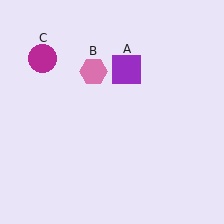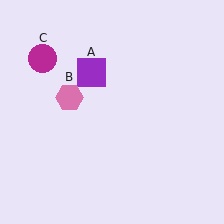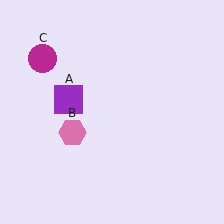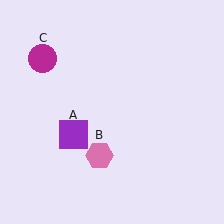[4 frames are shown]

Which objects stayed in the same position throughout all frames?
Magenta circle (object C) remained stationary.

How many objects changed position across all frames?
2 objects changed position: purple square (object A), pink hexagon (object B).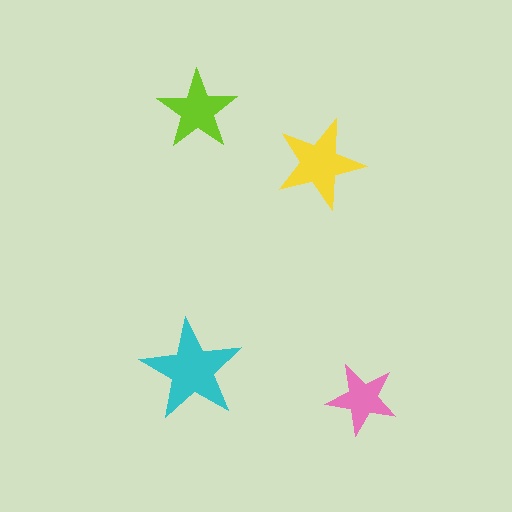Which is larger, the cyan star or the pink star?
The cyan one.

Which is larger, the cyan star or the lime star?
The cyan one.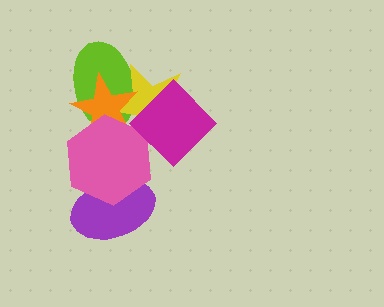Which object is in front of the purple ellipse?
The pink hexagon is in front of the purple ellipse.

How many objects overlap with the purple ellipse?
1 object overlaps with the purple ellipse.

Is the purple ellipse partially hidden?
Yes, it is partially covered by another shape.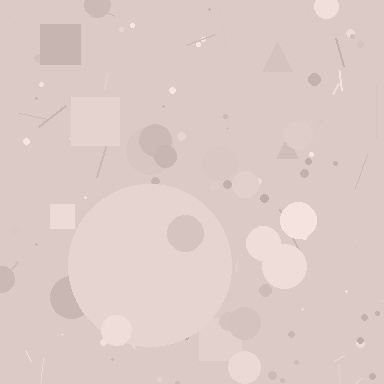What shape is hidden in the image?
A circle is hidden in the image.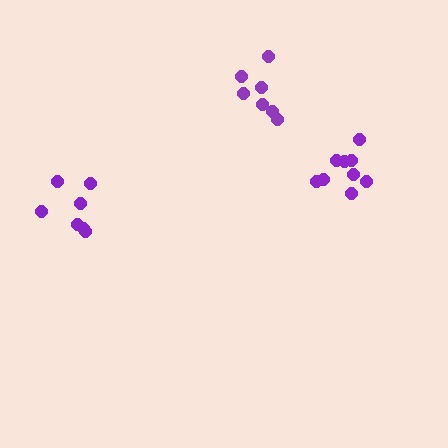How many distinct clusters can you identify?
There are 3 distinct clusters.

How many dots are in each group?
Group 1: 7 dots, Group 2: 7 dots, Group 3: 9 dots (23 total).